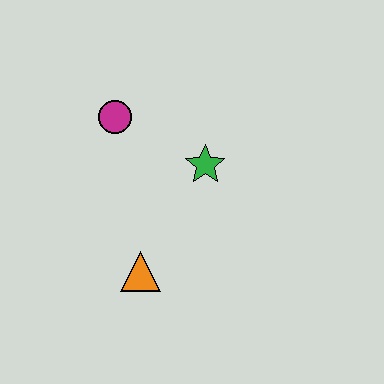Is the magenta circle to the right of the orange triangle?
No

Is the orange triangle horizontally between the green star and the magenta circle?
Yes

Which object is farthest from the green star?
The orange triangle is farthest from the green star.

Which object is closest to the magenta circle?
The green star is closest to the magenta circle.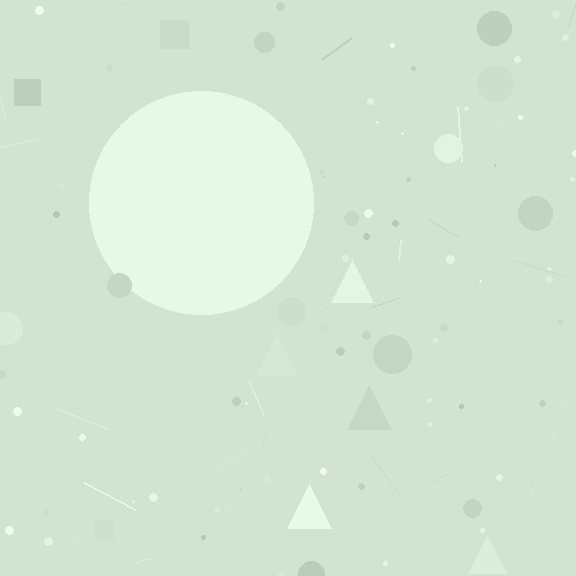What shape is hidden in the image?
A circle is hidden in the image.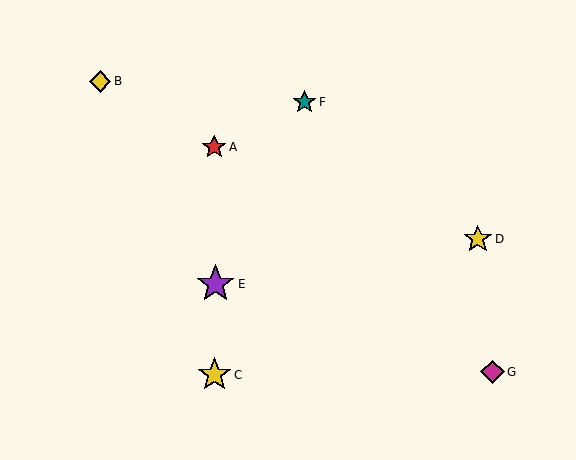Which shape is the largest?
The purple star (labeled E) is the largest.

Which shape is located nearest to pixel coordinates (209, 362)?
The yellow star (labeled C) at (215, 375) is nearest to that location.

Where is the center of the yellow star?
The center of the yellow star is at (215, 375).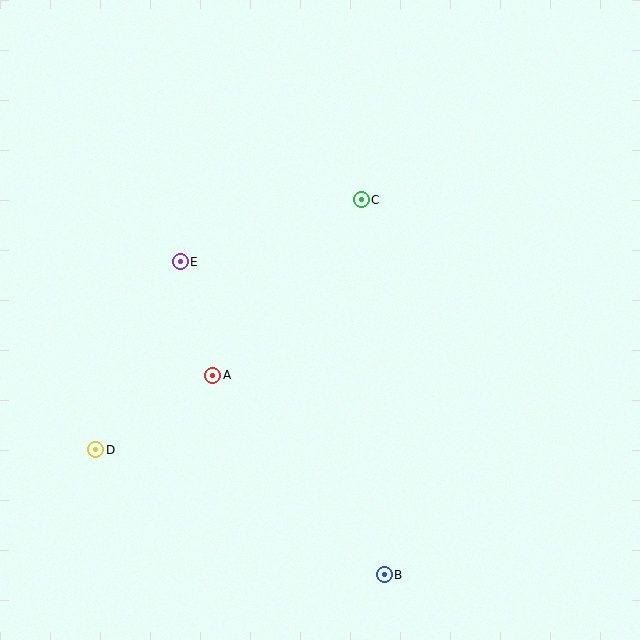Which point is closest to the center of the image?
Point A at (213, 375) is closest to the center.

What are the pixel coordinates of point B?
Point B is at (384, 575).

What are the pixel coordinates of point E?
Point E is at (180, 262).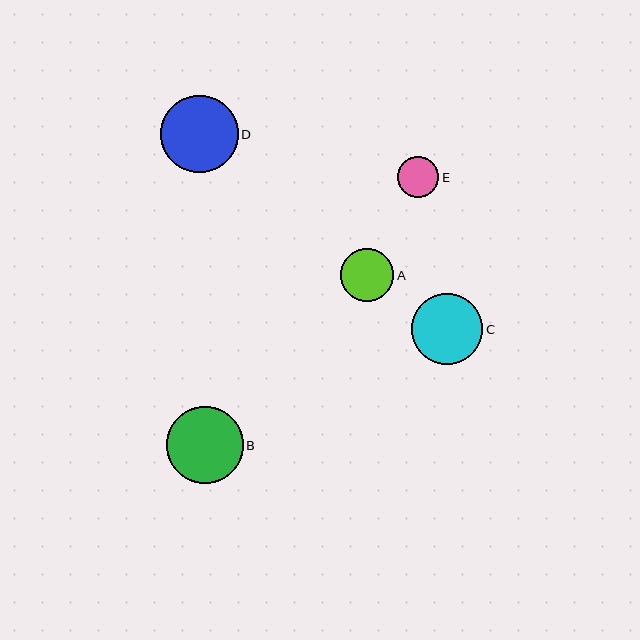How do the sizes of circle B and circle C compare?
Circle B and circle C are approximately the same size.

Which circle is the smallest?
Circle E is the smallest with a size of approximately 41 pixels.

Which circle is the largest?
Circle D is the largest with a size of approximately 77 pixels.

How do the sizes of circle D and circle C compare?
Circle D and circle C are approximately the same size.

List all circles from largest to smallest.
From largest to smallest: D, B, C, A, E.